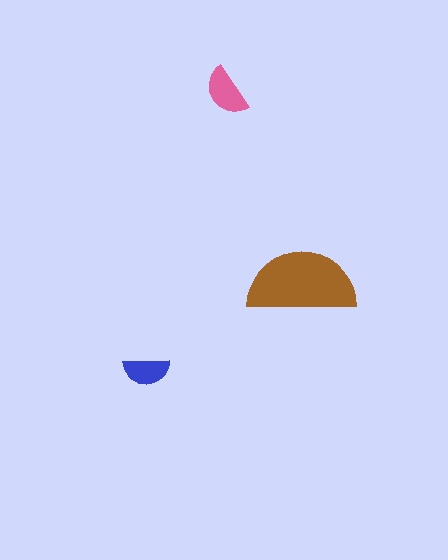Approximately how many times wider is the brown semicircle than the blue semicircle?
About 2.5 times wider.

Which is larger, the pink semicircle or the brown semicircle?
The brown one.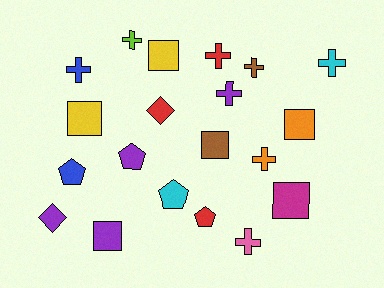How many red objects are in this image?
There are 3 red objects.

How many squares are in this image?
There are 6 squares.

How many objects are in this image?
There are 20 objects.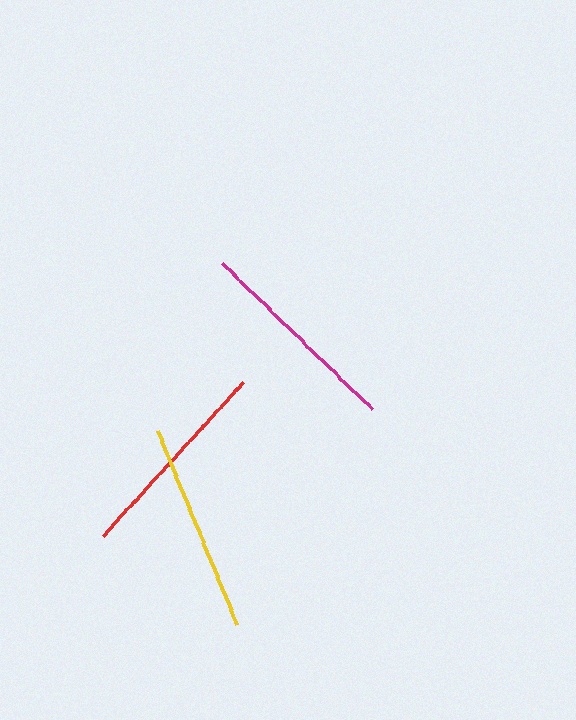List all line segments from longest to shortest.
From longest to shortest: magenta, yellow, red.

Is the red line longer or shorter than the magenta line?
The magenta line is longer than the red line.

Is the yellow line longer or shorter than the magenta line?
The magenta line is longer than the yellow line.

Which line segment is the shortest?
The red line is the shortest at approximately 209 pixels.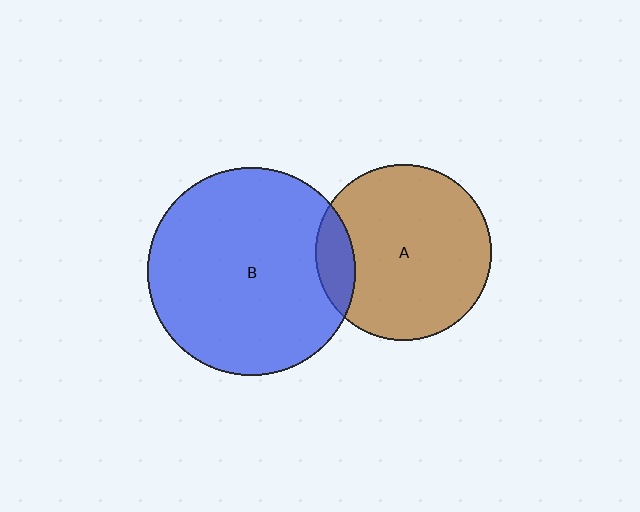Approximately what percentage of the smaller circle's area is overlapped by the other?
Approximately 15%.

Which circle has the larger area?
Circle B (blue).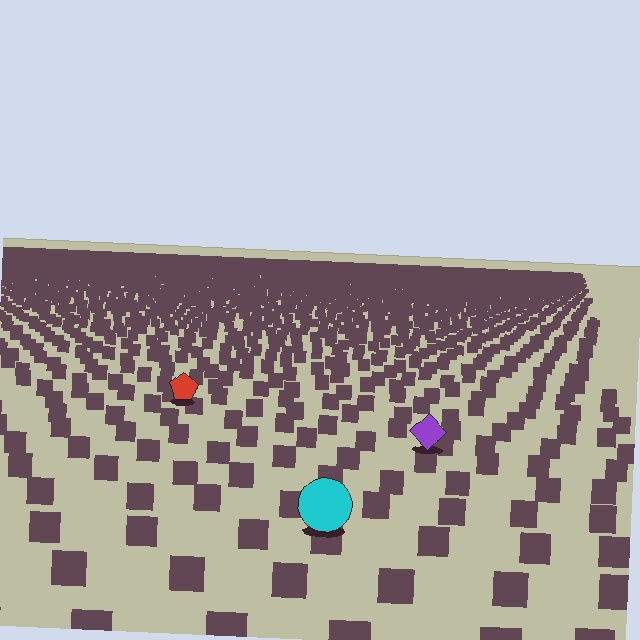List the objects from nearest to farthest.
From nearest to farthest: the cyan circle, the purple diamond, the red pentagon.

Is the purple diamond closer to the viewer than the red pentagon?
Yes. The purple diamond is closer — you can tell from the texture gradient: the ground texture is coarser near it.